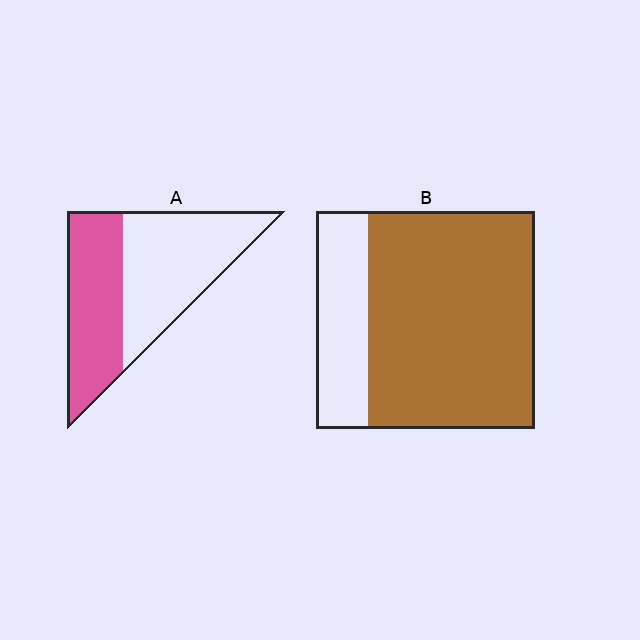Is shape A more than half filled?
No.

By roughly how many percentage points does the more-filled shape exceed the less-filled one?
By roughly 30 percentage points (B over A).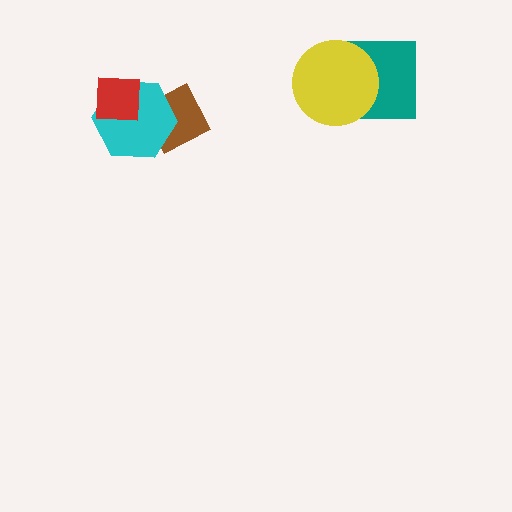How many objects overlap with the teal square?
1 object overlaps with the teal square.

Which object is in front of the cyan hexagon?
The red square is in front of the cyan hexagon.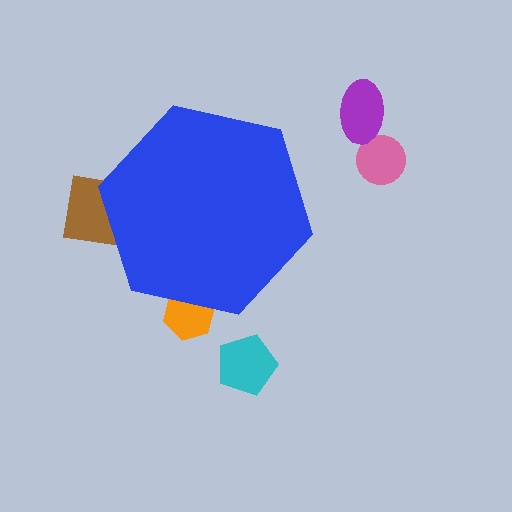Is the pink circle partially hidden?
No, the pink circle is fully visible.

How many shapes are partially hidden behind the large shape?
2 shapes are partially hidden.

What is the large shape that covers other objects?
A blue hexagon.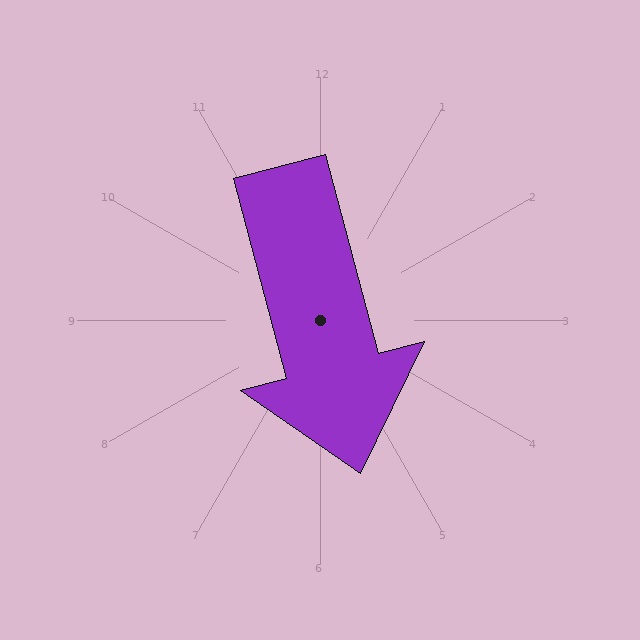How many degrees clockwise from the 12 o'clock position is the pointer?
Approximately 165 degrees.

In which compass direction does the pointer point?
South.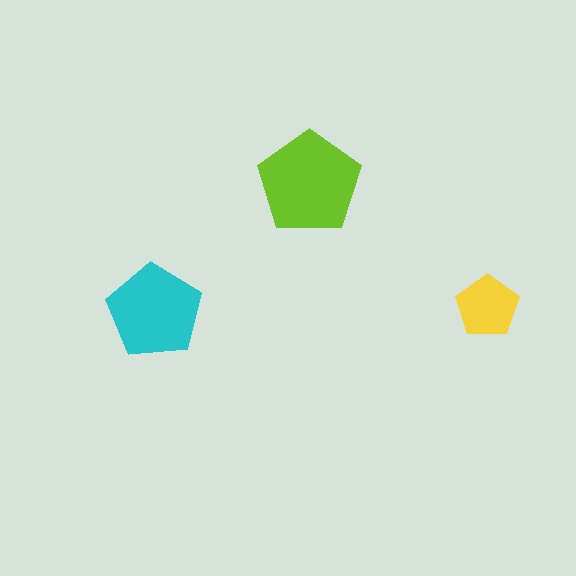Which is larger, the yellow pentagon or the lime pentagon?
The lime one.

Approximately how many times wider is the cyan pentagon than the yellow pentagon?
About 1.5 times wider.